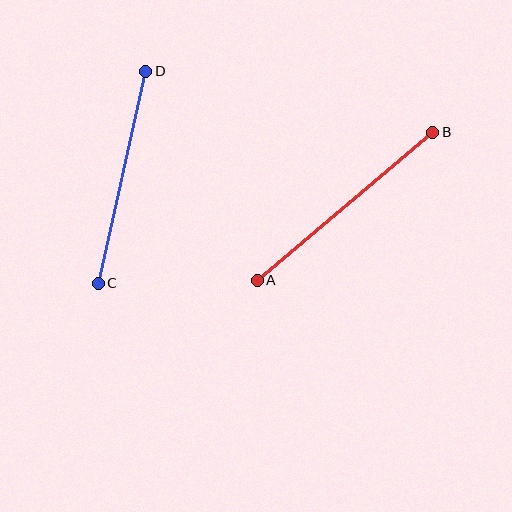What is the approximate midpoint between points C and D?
The midpoint is at approximately (122, 177) pixels.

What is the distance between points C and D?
The distance is approximately 218 pixels.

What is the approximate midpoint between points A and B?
The midpoint is at approximately (345, 206) pixels.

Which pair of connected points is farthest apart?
Points A and B are farthest apart.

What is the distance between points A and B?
The distance is approximately 230 pixels.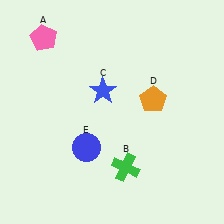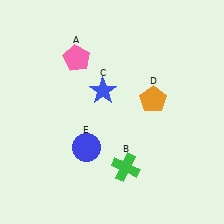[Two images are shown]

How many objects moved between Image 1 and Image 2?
1 object moved between the two images.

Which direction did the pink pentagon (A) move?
The pink pentagon (A) moved right.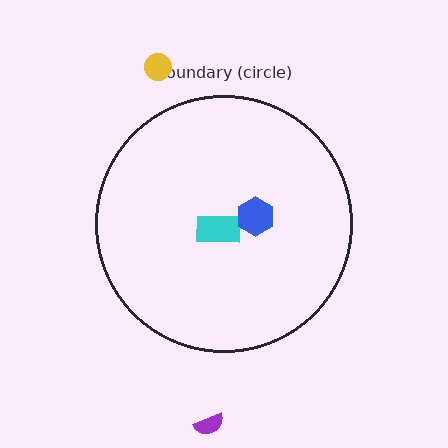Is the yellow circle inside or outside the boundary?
Outside.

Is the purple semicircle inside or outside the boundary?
Outside.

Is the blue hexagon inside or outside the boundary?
Inside.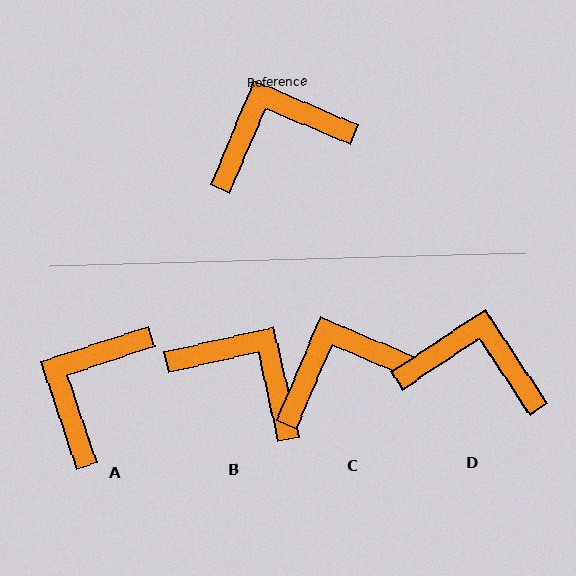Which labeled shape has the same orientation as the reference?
C.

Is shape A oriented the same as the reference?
No, it is off by about 41 degrees.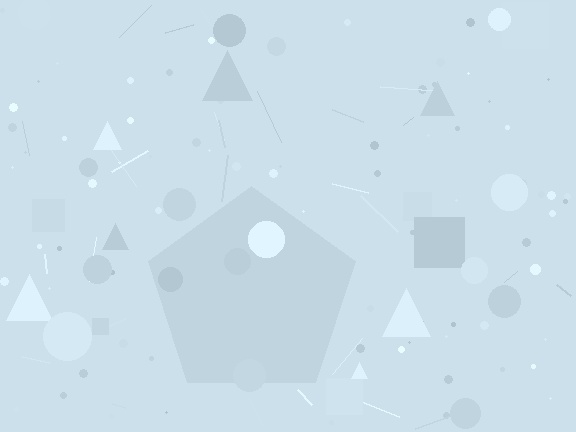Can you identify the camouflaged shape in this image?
The camouflaged shape is a pentagon.